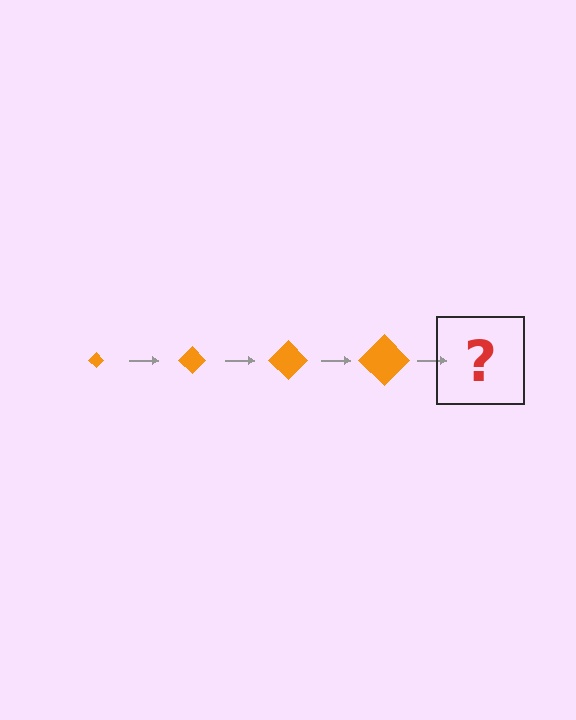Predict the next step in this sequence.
The next step is an orange diamond, larger than the previous one.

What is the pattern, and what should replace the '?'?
The pattern is that the diamond gets progressively larger each step. The '?' should be an orange diamond, larger than the previous one.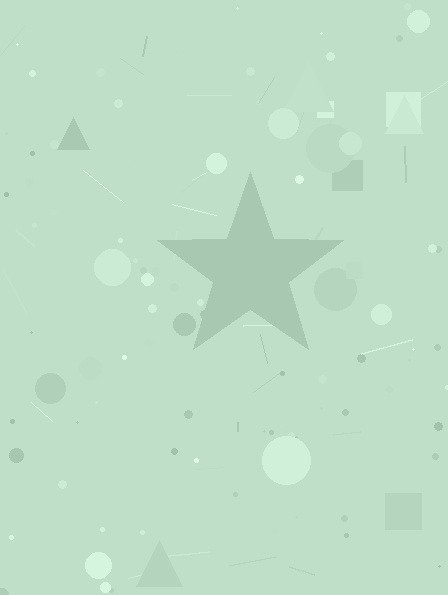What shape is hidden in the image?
A star is hidden in the image.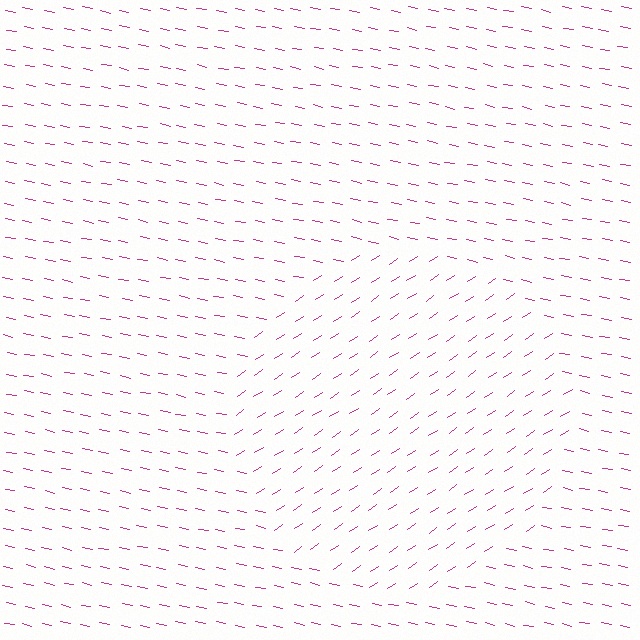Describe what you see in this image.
The image is filled with small magenta line segments. A circle region in the image has lines oriented differently from the surrounding lines, creating a visible texture boundary.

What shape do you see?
I see a circle.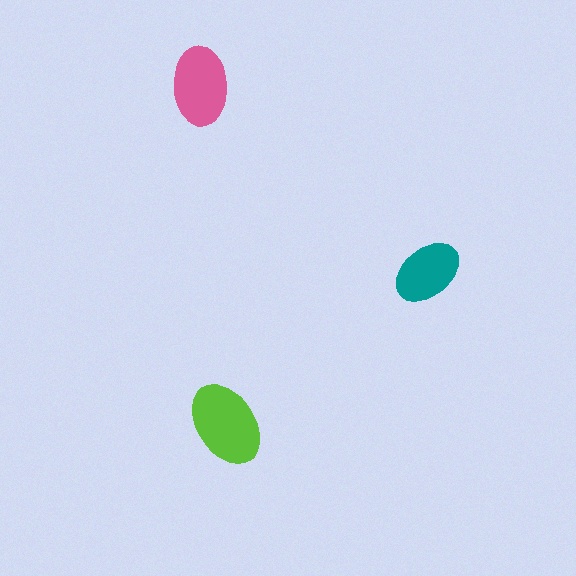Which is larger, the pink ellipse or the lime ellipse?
The lime one.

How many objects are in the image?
There are 3 objects in the image.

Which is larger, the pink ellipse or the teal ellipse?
The pink one.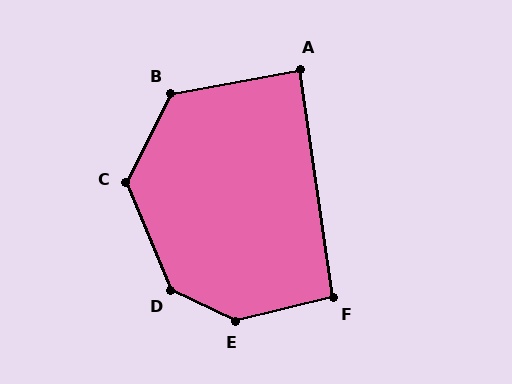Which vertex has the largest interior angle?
E, at approximately 141 degrees.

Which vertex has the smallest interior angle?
A, at approximately 88 degrees.